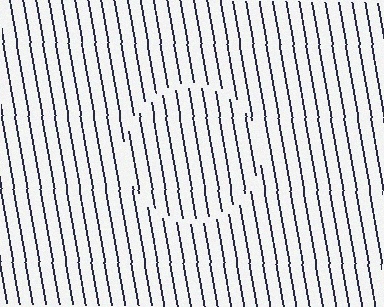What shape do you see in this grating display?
An illusory circle. The interior of the shape contains the same grating, shifted by half a period — the contour is defined by the phase discontinuity where line-ends from the inner and outer gratings abut.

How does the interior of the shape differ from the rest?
The interior of the shape contains the same grating, shifted by half a period — the contour is defined by the phase discontinuity where line-ends from the inner and outer gratings abut.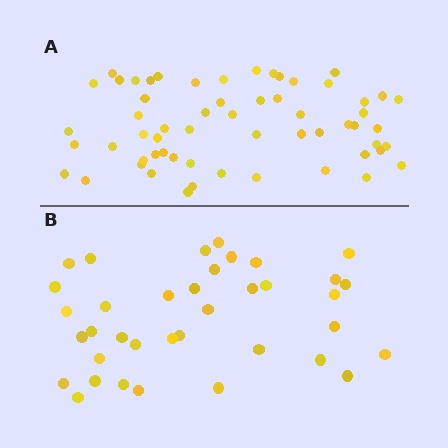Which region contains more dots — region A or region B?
Region A (the top region) has more dots.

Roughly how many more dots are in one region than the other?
Region A has approximately 20 more dots than region B.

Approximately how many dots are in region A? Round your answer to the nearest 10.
About 60 dots. (The exact count is 59, which rounds to 60.)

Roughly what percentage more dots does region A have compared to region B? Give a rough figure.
About 60% more.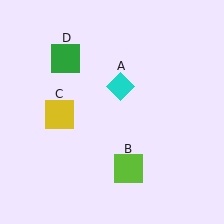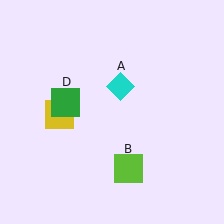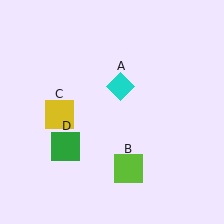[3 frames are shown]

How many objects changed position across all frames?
1 object changed position: green square (object D).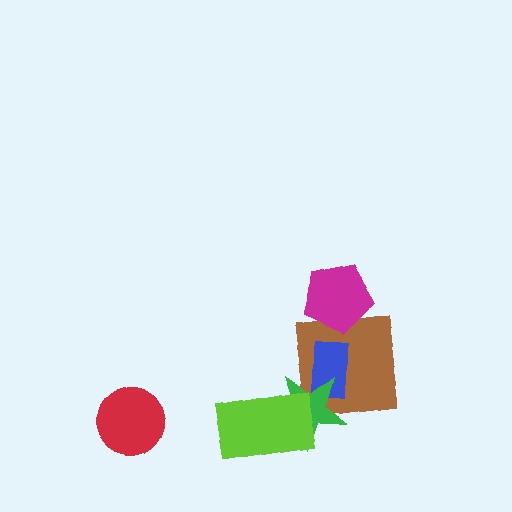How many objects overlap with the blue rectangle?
2 objects overlap with the blue rectangle.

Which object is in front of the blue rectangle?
The green star is in front of the blue rectangle.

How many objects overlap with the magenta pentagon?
1 object overlaps with the magenta pentagon.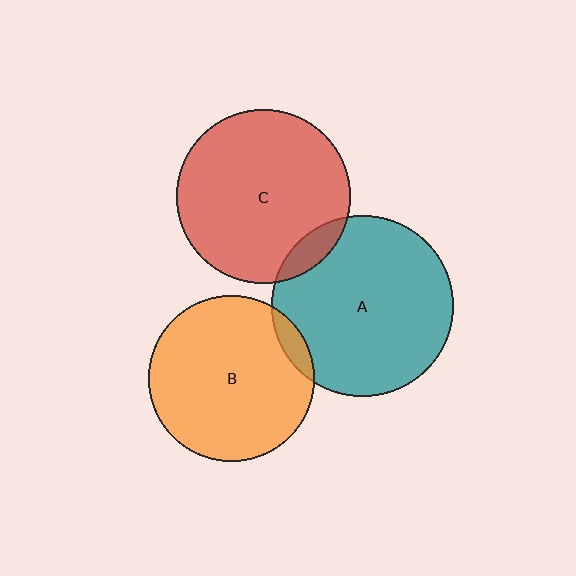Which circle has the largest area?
Circle A (teal).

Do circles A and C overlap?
Yes.